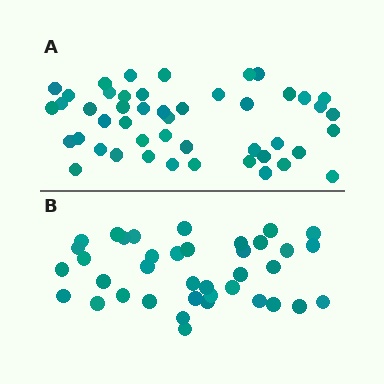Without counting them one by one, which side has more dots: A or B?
Region A (the top region) has more dots.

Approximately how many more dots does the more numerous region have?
Region A has roughly 8 or so more dots than region B.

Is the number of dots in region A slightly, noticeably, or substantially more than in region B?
Region A has only slightly more — the two regions are fairly close. The ratio is roughly 1.2 to 1.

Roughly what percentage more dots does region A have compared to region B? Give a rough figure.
About 25% more.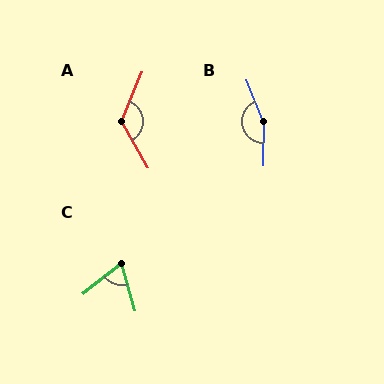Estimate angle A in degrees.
Approximately 128 degrees.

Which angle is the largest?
B, at approximately 158 degrees.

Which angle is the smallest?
C, at approximately 68 degrees.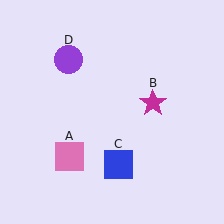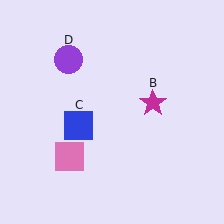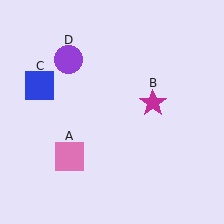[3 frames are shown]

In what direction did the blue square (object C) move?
The blue square (object C) moved up and to the left.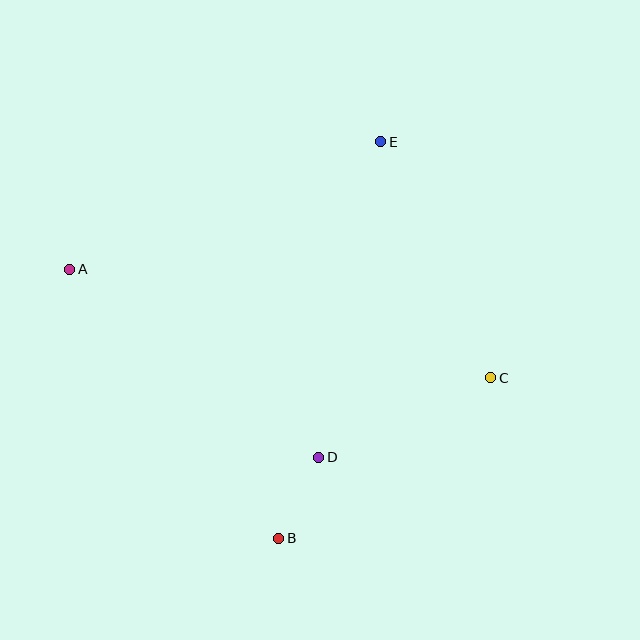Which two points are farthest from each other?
Points A and C are farthest from each other.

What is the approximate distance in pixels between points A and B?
The distance between A and B is approximately 341 pixels.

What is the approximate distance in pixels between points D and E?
The distance between D and E is approximately 322 pixels.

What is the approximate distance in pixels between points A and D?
The distance between A and D is approximately 312 pixels.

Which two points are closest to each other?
Points B and D are closest to each other.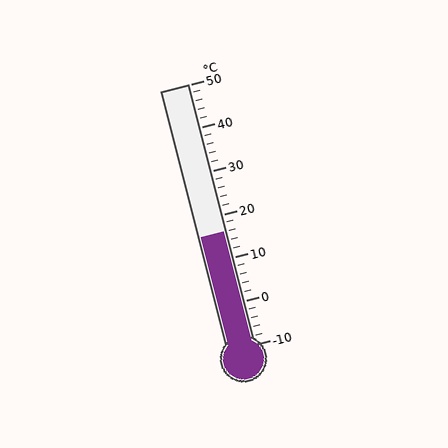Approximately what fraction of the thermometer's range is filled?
The thermometer is filled to approximately 45% of its range.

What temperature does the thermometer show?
The thermometer shows approximately 16°C.